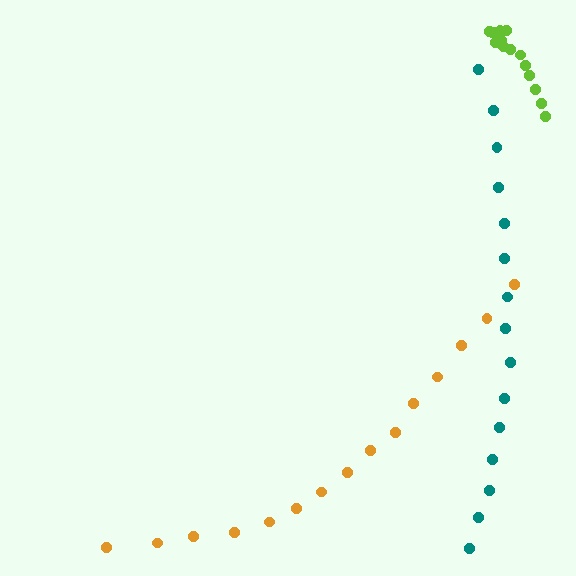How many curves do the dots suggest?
There are 3 distinct paths.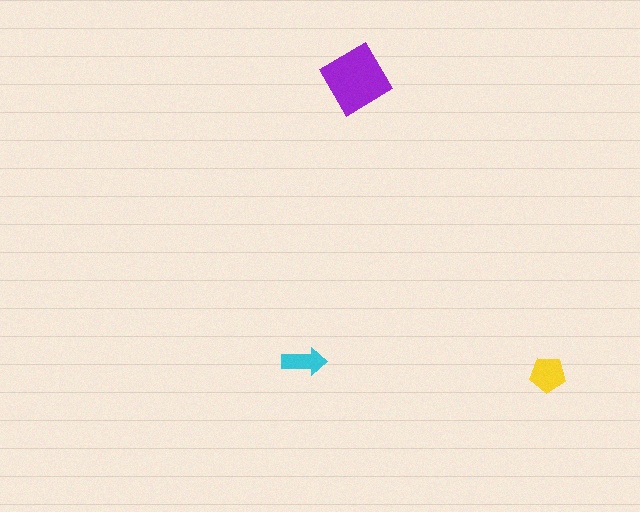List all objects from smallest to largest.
The cyan arrow, the yellow pentagon, the purple diamond.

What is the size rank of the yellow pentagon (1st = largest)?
2nd.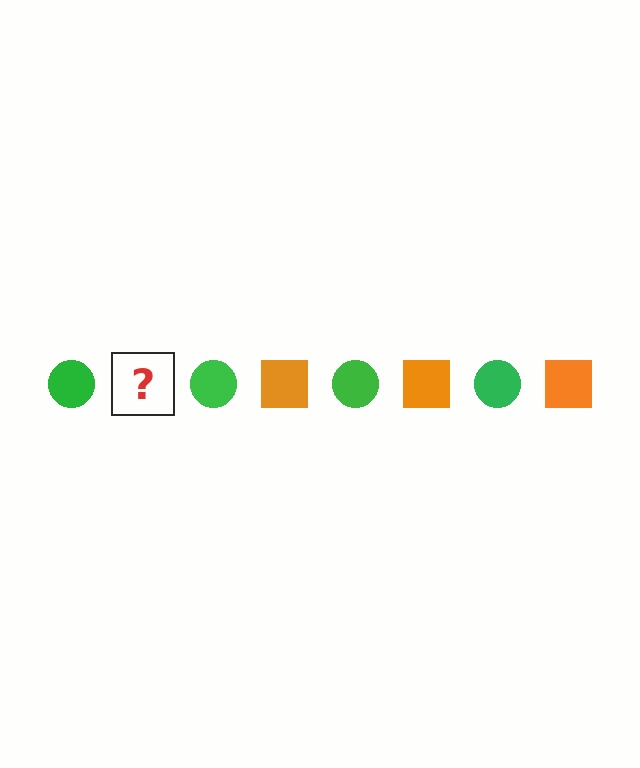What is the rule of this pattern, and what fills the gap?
The rule is that the pattern alternates between green circle and orange square. The gap should be filled with an orange square.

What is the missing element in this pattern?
The missing element is an orange square.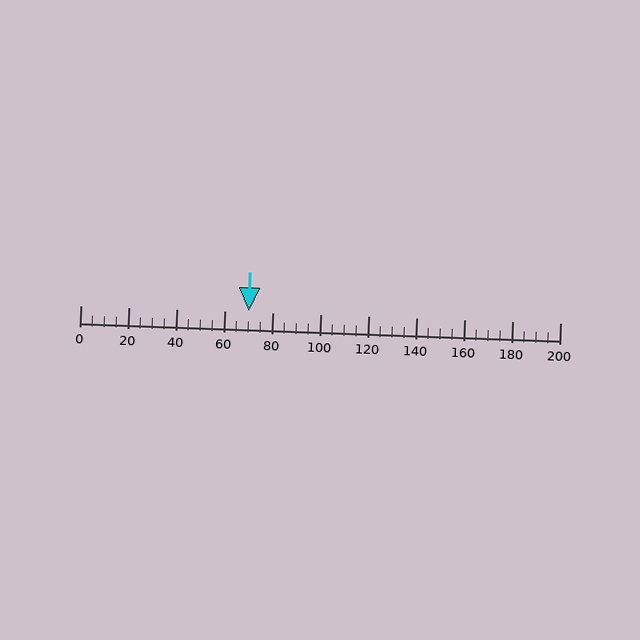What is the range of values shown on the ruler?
The ruler shows values from 0 to 200.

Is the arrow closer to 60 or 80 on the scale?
The arrow is closer to 80.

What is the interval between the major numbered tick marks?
The major tick marks are spaced 20 units apart.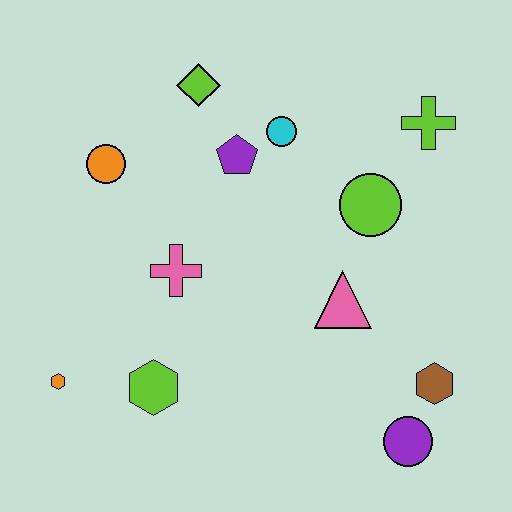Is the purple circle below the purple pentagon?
Yes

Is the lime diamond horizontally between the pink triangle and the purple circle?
No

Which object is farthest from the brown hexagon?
The orange circle is farthest from the brown hexagon.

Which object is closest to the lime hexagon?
The orange hexagon is closest to the lime hexagon.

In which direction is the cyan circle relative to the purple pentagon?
The cyan circle is to the right of the purple pentagon.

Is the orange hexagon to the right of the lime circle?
No